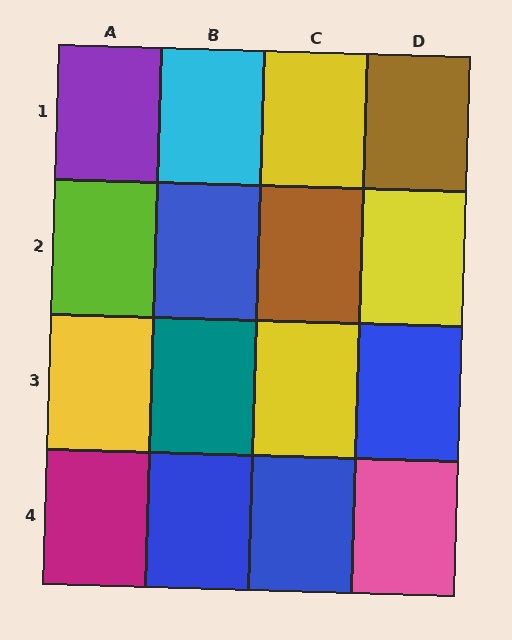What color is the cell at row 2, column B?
Blue.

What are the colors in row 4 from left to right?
Magenta, blue, blue, pink.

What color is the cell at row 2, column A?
Lime.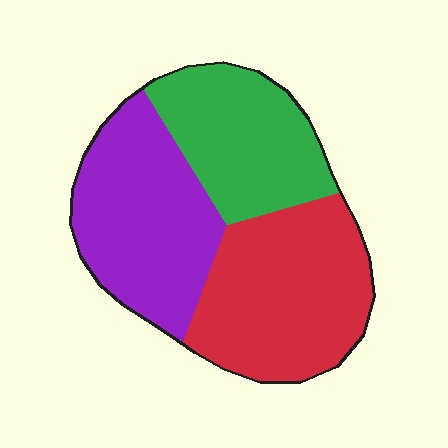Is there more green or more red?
Red.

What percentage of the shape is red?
Red takes up about three eighths (3/8) of the shape.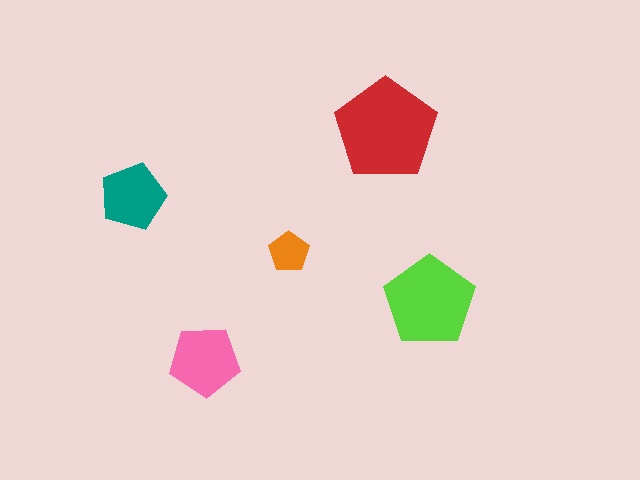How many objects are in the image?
There are 5 objects in the image.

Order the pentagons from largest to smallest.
the red one, the lime one, the pink one, the teal one, the orange one.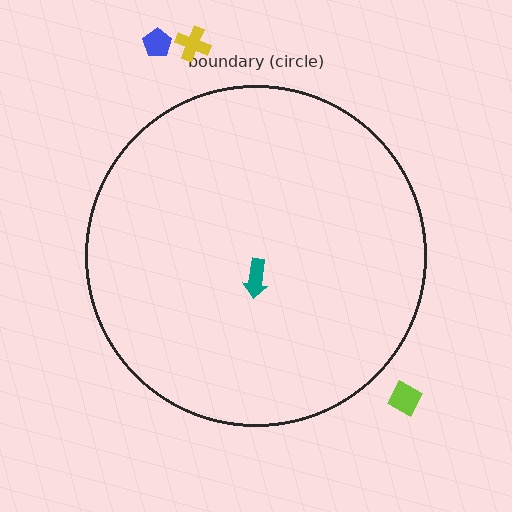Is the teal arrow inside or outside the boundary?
Inside.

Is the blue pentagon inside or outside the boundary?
Outside.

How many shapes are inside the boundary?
1 inside, 3 outside.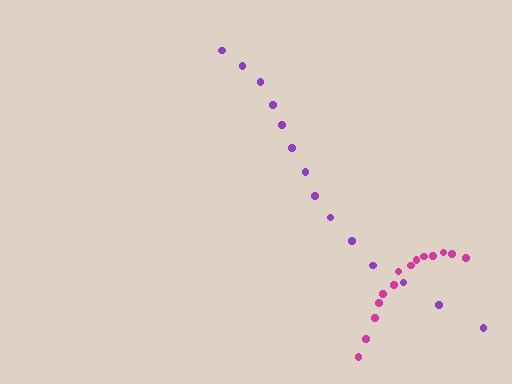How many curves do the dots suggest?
There are 2 distinct paths.